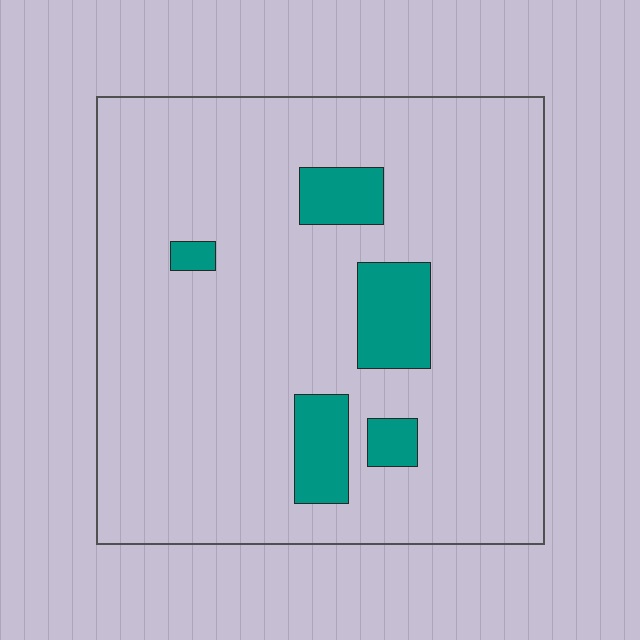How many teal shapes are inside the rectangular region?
5.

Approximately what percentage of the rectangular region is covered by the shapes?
Approximately 10%.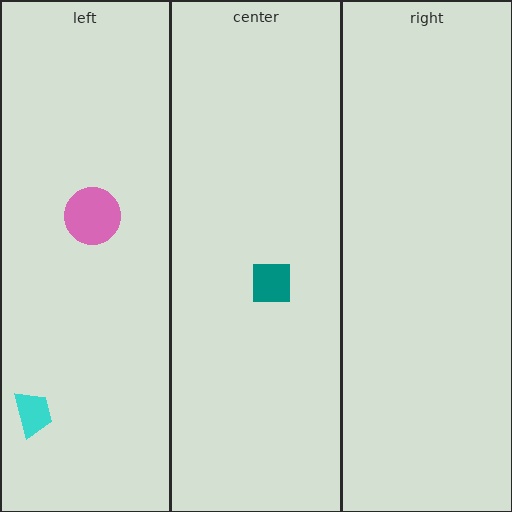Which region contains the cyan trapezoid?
The left region.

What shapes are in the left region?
The pink circle, the cyan trapezoid.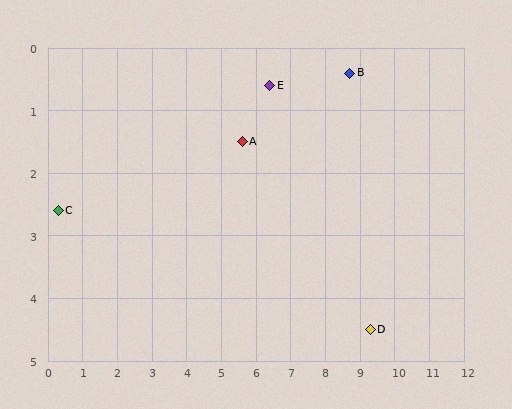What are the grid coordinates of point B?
Point B is at approximately (8.7, 0.4).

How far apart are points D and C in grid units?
Points D and C are about 9.2 grid units apart.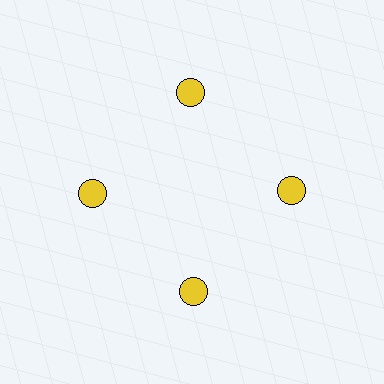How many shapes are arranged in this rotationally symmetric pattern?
There are 4 shapes, arranged in 4 groups of 1.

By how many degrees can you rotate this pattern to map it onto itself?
The pattern maps onto itself every 90 degrees of rotation.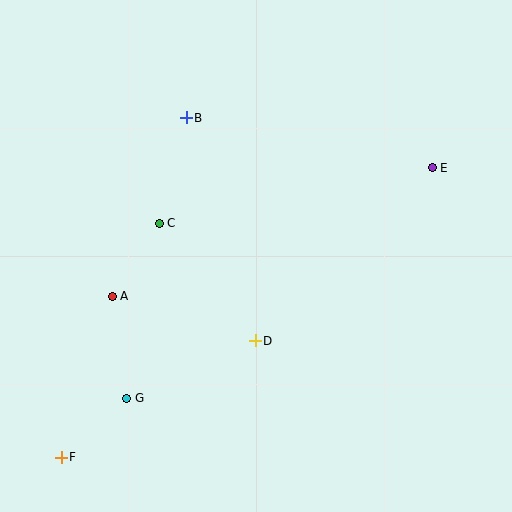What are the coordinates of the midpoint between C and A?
The midpoint between C and A is at (136, 260).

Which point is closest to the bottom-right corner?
Point D is closest to the bottom-right corner.